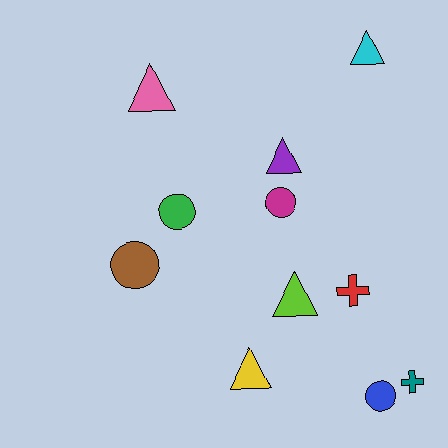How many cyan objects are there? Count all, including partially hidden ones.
There is 1 cyan object.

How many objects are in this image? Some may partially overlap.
There are 11 objects.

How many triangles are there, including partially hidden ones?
There are 5 triangles.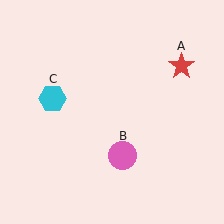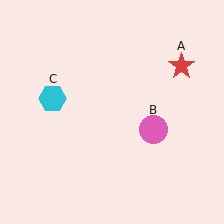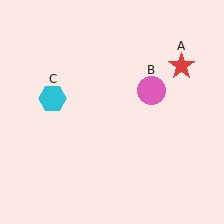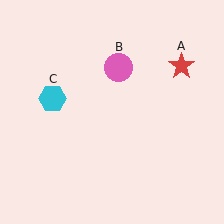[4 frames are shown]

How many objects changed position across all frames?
1 object changed position: pink circle (object B).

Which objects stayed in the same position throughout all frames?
Red star (object A) and cyan hexagon (object C) remained stationary.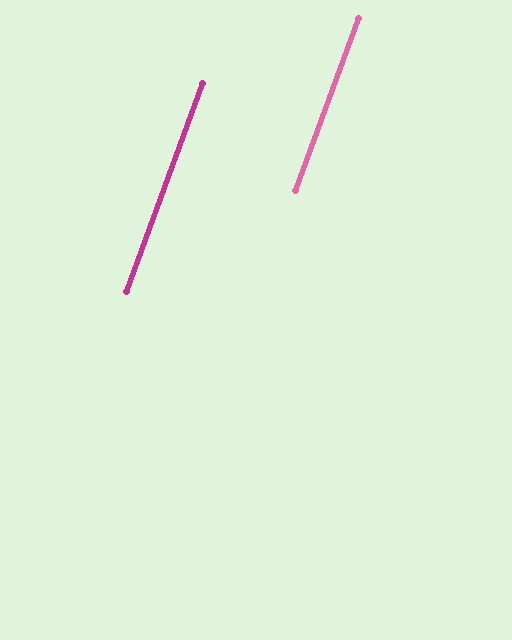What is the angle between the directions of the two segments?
Approximately 0 degrees.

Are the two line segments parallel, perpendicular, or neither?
Parallel — their directions differ by only 0.3°.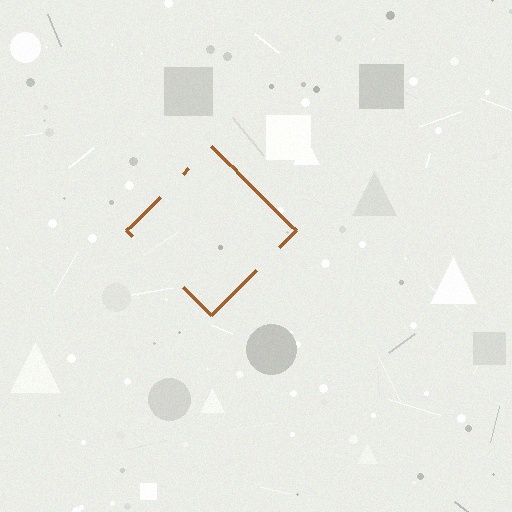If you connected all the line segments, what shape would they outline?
They would outline a diamond.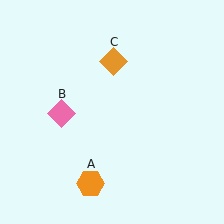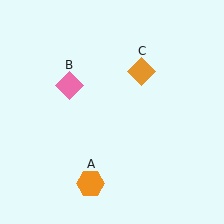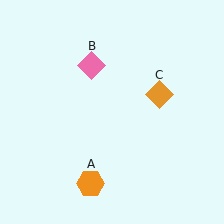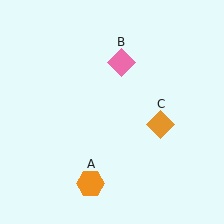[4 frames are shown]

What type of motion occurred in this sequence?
The pink diamond (object B), orange diamond (object C) rotated clockwise around the center of the scene.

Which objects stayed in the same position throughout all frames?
Orange hexagon (object A) remained stationary.